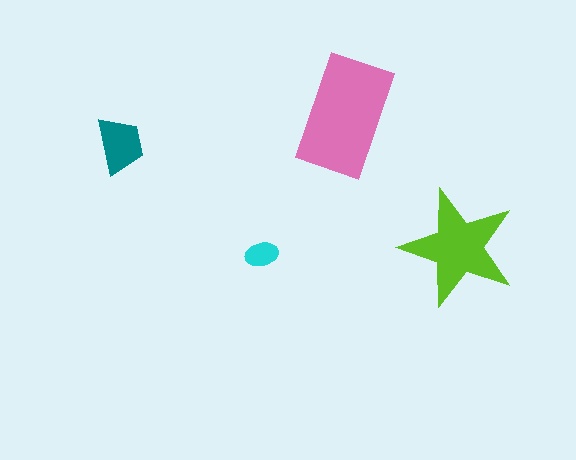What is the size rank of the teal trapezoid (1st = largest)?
3rd.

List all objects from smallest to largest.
The cyan ellipse, the teal trapezoid, the lime star, the pink rectangle.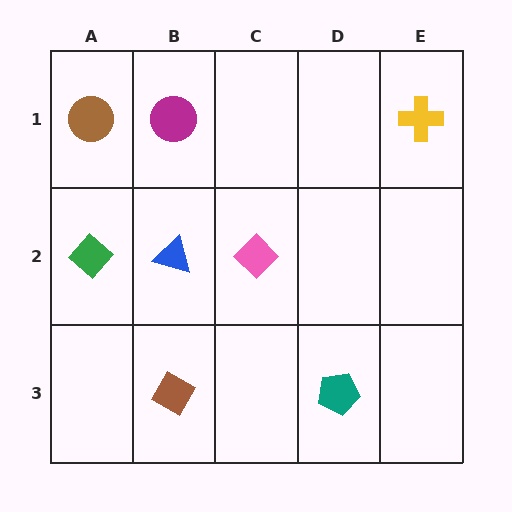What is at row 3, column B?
A brown diamond.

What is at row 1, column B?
A magenta circle.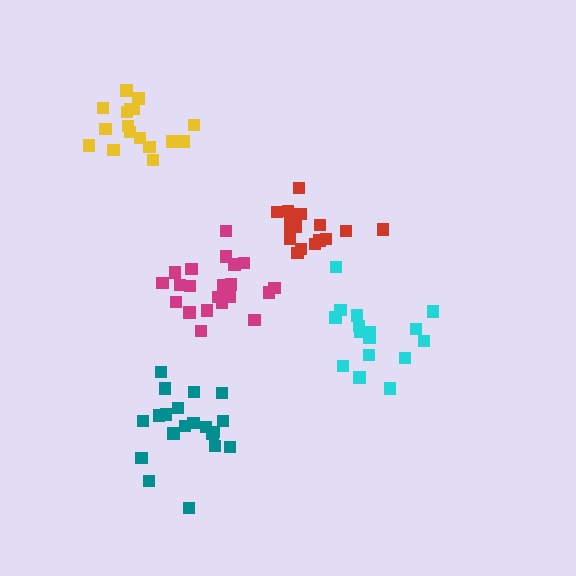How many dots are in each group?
Group 1: 17 dots, Group 2: 21 dots, Group 3: 20 dots, Group 4: 17 dots, Group 5: 16 dots (91 total).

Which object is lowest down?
The teal cluster is bottommost.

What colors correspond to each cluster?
The clusters are colored: yellow, magenta, teal, red, cyan.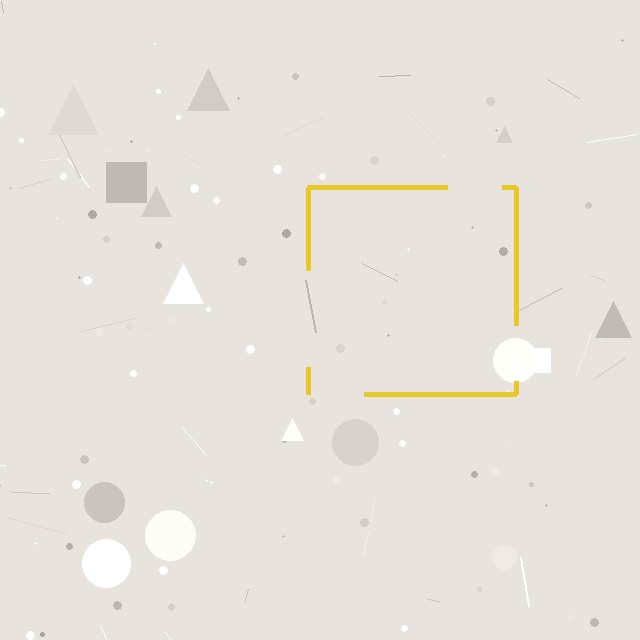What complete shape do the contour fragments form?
The contour fragments form a square.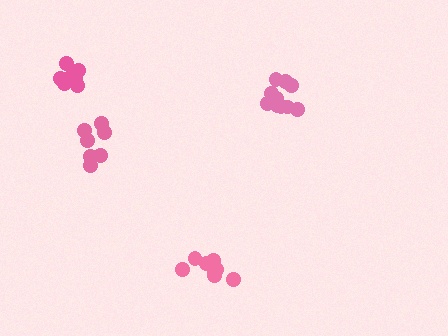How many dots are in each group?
Group 1: 10 dots, Group 2: 7 dots, Group 3: 7 dots, Group 4: 9 dots (33 total).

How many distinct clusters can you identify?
There are 4 distinct clusters.